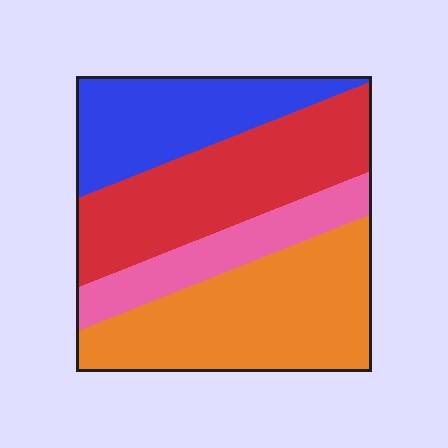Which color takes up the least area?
Pink, at roughly 15%.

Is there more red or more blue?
Red.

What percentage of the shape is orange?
Orange covers 34% of the shape.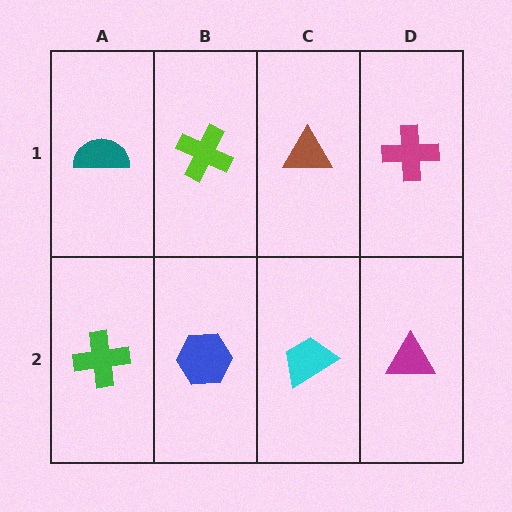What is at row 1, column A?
A teal semicircle.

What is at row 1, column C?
A brown triangle.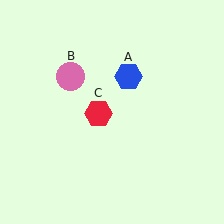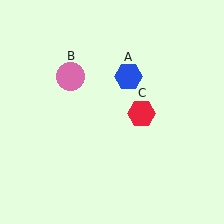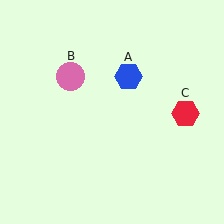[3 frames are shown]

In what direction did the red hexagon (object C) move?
The red hexagon (object C) moved right.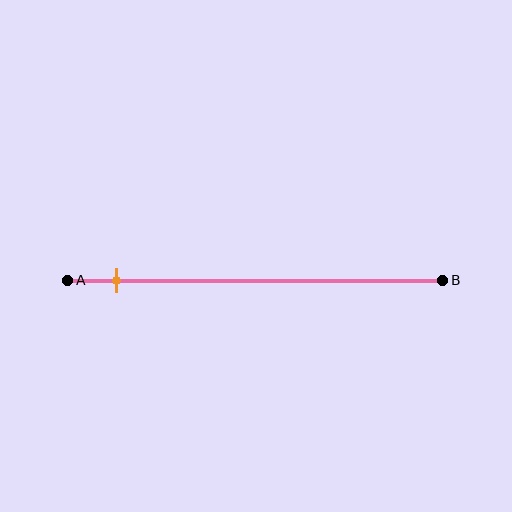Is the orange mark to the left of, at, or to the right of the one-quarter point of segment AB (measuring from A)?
The orange mark is to the left of the one-quarter point of segment AB.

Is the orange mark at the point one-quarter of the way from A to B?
No, the mark is at about 15% from A, not at the 25% one-quarter point.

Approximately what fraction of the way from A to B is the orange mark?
The orange mark is approximately 15% of the way from A to B.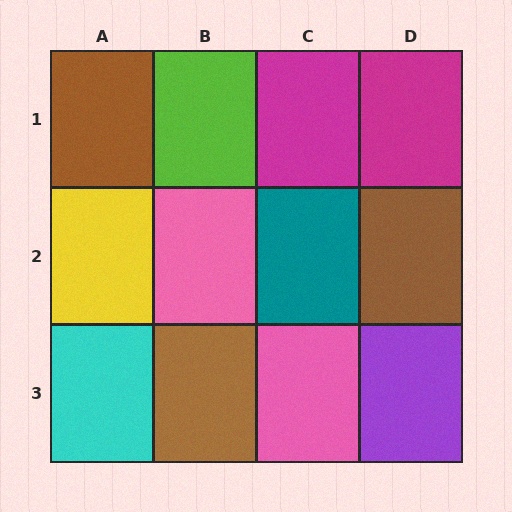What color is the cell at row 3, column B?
Brown.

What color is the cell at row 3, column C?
Pink.